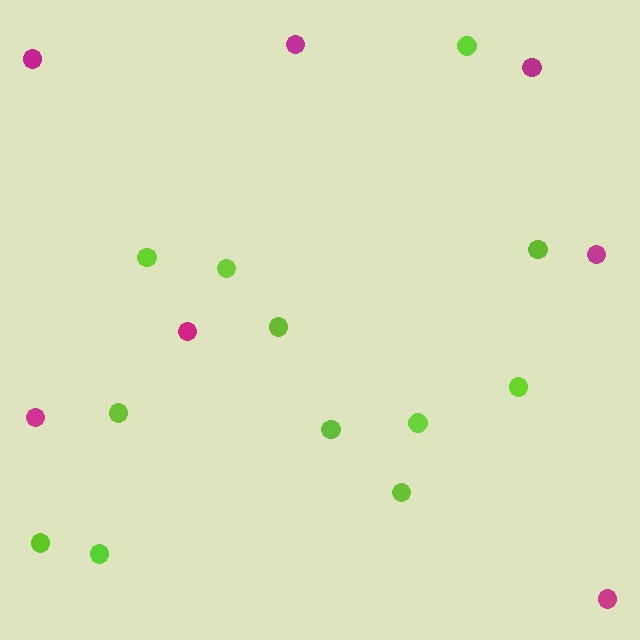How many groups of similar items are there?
There are 2 groups: one group of lime circles (12) and one group of magenta circles (7).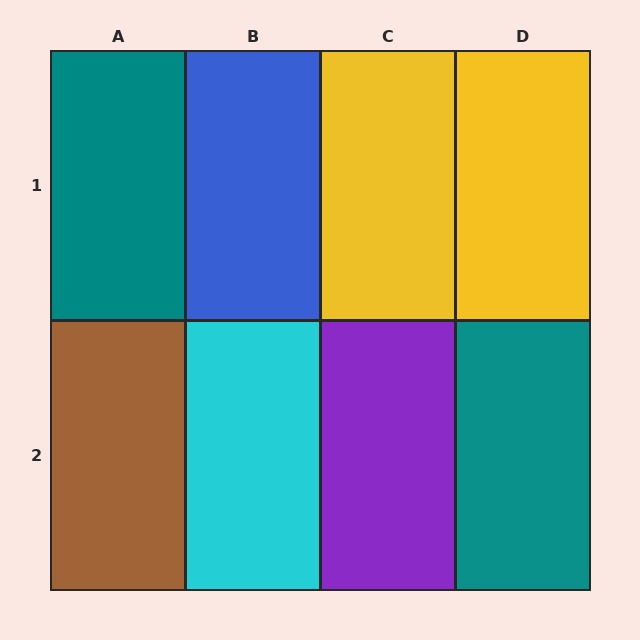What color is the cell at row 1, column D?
Yellow.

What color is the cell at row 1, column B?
Blue.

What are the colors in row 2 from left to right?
Brown, cyan, purple, teal.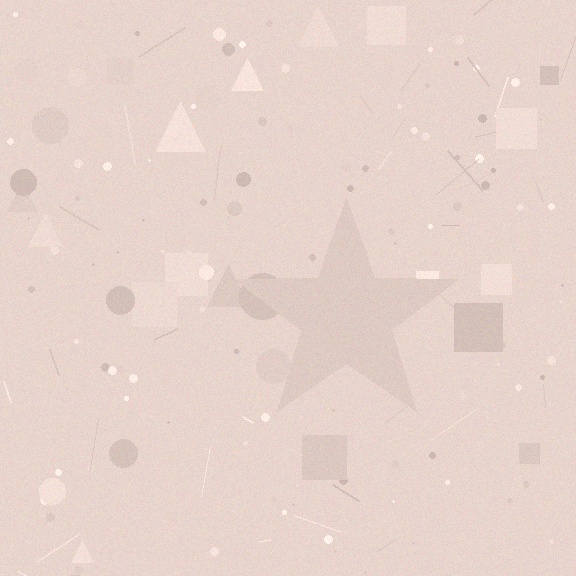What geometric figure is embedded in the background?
A star is embedded in the background.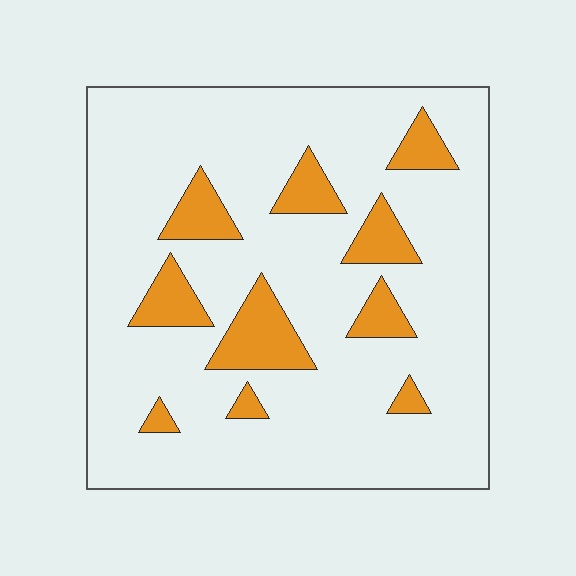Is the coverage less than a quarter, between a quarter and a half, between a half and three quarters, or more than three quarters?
Less than a quarter.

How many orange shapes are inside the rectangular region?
10.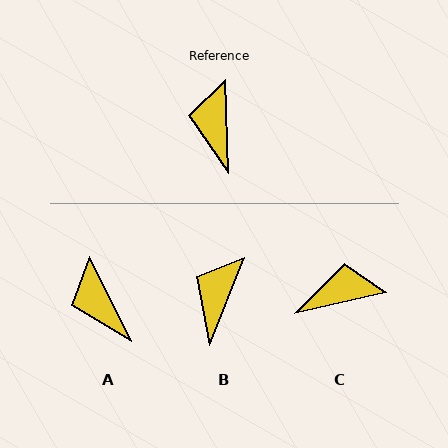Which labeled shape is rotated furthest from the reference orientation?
C, about 79 degrees away.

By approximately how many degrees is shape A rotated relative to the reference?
Approximately 25 degrees counter-clockwise.